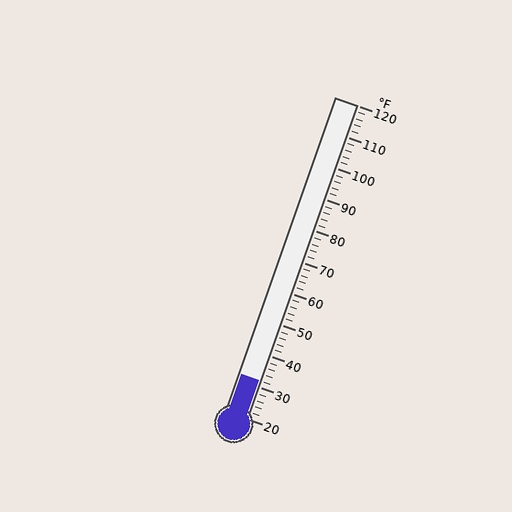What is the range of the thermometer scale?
The thermometer scale ranges from 20°F to 120°F.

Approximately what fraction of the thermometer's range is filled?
The thermometer is filled to approximately 10% of its range.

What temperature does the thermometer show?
The thermometer shows approximately 32°F.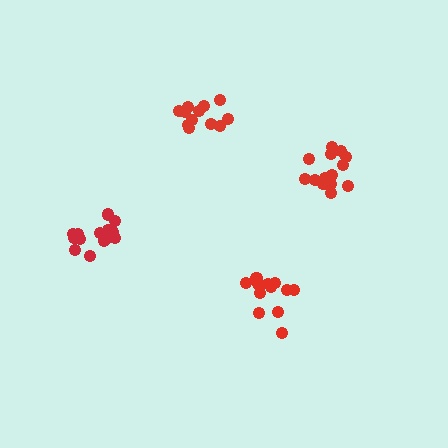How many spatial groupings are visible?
There are 4 spatial groupings.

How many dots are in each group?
Group 1: 14 dots, Group 2: 15 dots, Group 3: 14 dots, Group 4: 12 dots (55 total).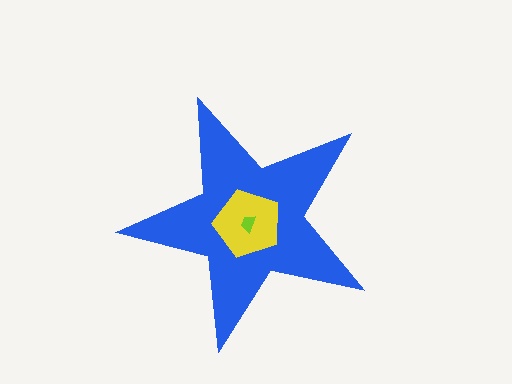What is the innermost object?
The lime trapezoid.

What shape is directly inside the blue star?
The yellow pentagon.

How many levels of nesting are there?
3.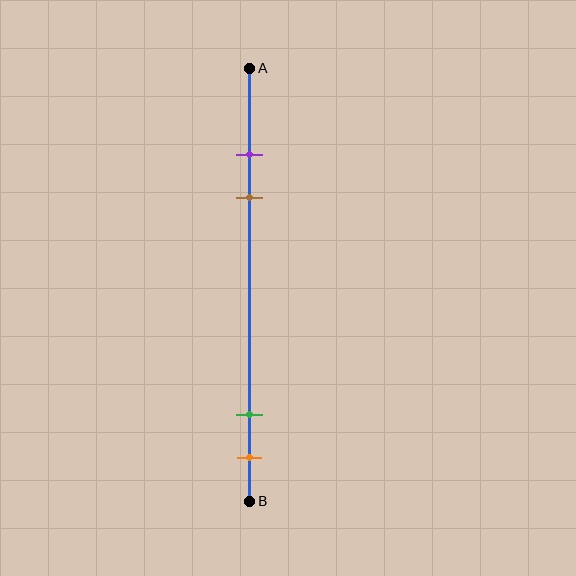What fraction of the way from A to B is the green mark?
The green mark is approximately 80% (0.8) of the way from A to B.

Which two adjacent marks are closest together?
The purple and brown marks are the closest adjacent pair.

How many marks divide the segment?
There are 4 marks dividing the segment.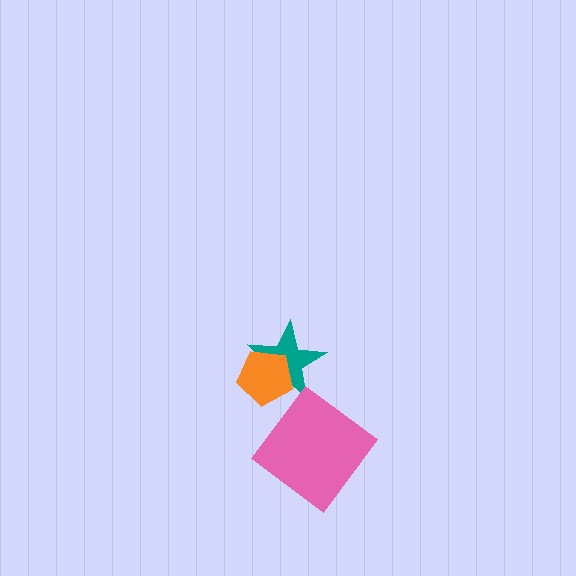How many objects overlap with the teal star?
1 object overlaps with the teal star.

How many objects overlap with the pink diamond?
0 objects overlap with the pink diamond.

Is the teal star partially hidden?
Yes, it is partially covered by another shape.